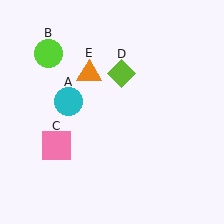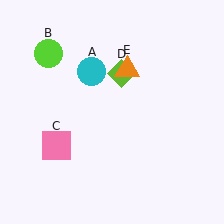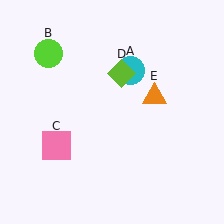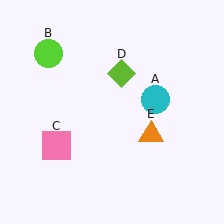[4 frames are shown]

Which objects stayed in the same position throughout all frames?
Lime circle (object B) and pink square (object C) and lime diamond (object D) remained stationary.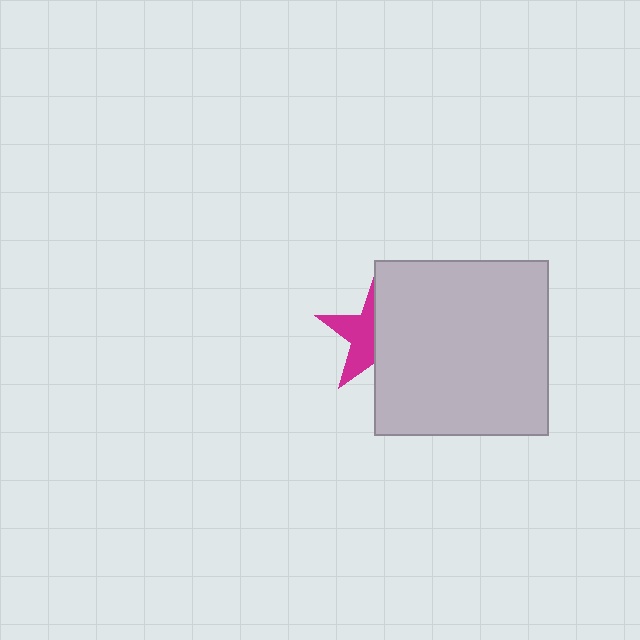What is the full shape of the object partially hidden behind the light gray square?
The partially hidden object is a magenta star.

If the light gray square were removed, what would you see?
You would see the complete magenta star.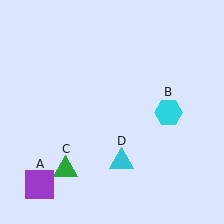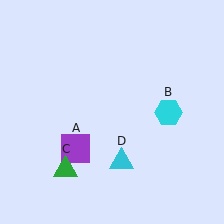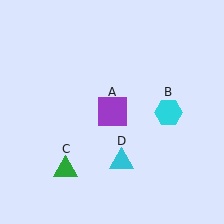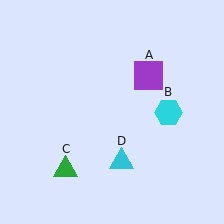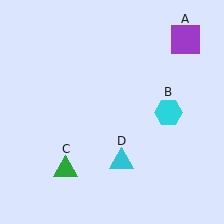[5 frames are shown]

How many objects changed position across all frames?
1 object changed position: purple square (object A).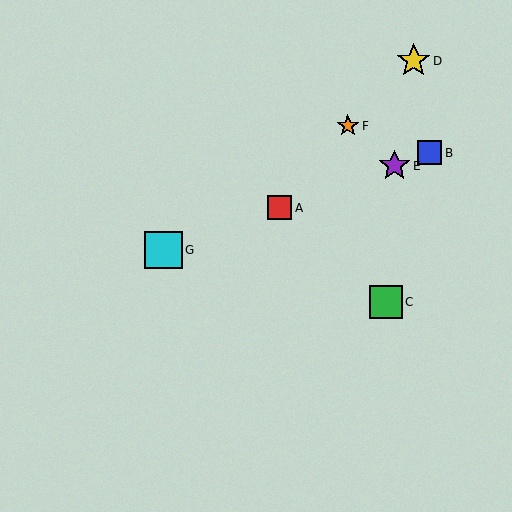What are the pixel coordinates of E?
Object E is at (395, 166).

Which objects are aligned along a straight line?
Objects A, B, E, G are aligned along a straight line.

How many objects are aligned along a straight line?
4 objects (A, B, E, G) are aligned along a straight line.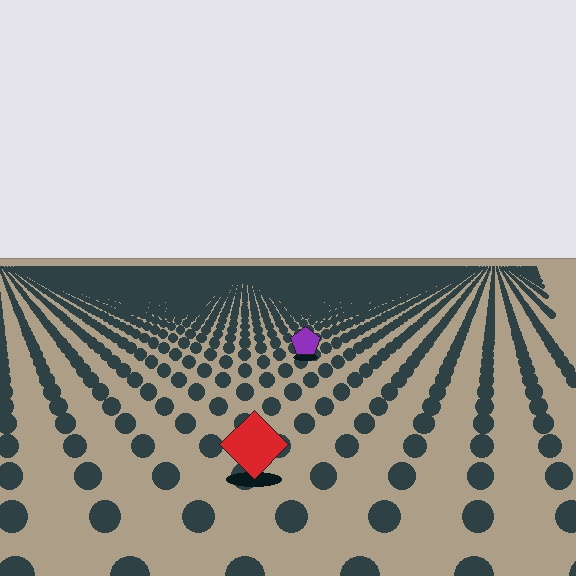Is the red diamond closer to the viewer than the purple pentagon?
Yes. The red diamond is closer — you can tell from the texture gradient: the ground texture is coarser near it.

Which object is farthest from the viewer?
The purple pentagon is farthest from the viewer. It appears smaller and the ground texture around it is denser.